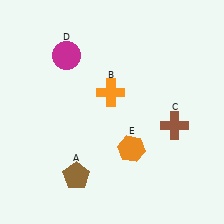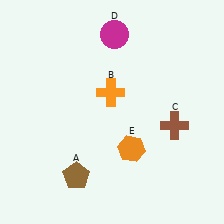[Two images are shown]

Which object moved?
The magenta circle (D) moved right.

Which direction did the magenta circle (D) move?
The magenta circle (D) moved right.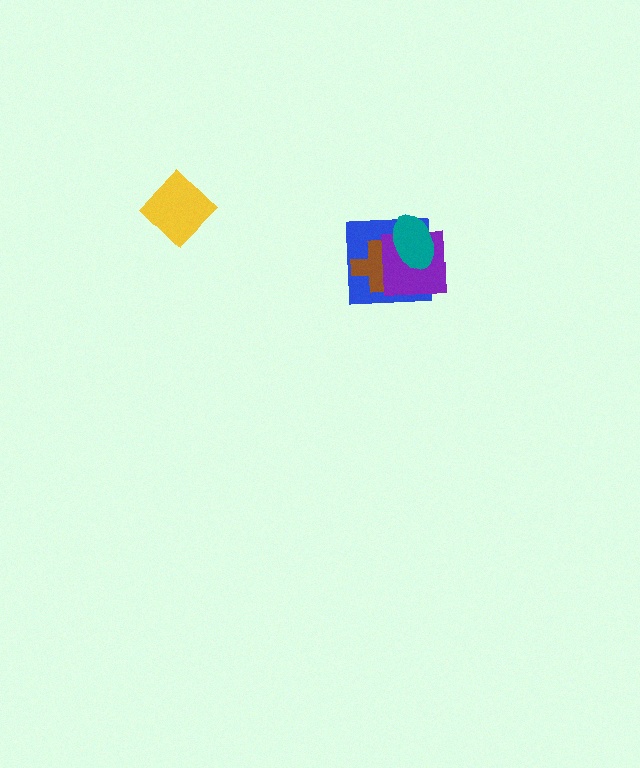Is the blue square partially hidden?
Yes, it is partially covered by another shape.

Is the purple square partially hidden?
Yes, it is partially covered by another shape.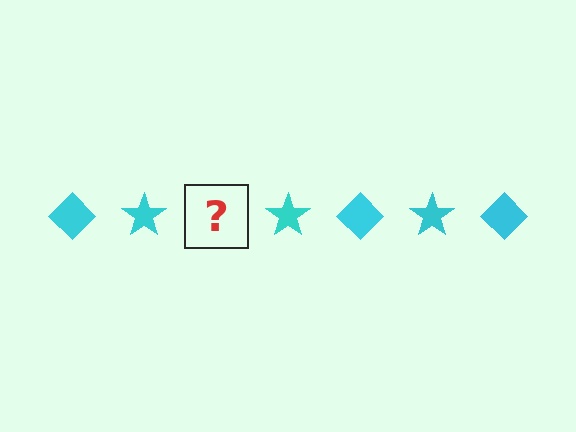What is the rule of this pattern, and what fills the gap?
The rule is that the pattern cycles through diamond, star shapes in cyan. The gap should be filled with a cyan diamond.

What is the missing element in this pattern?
The missing element is a cyan diamond.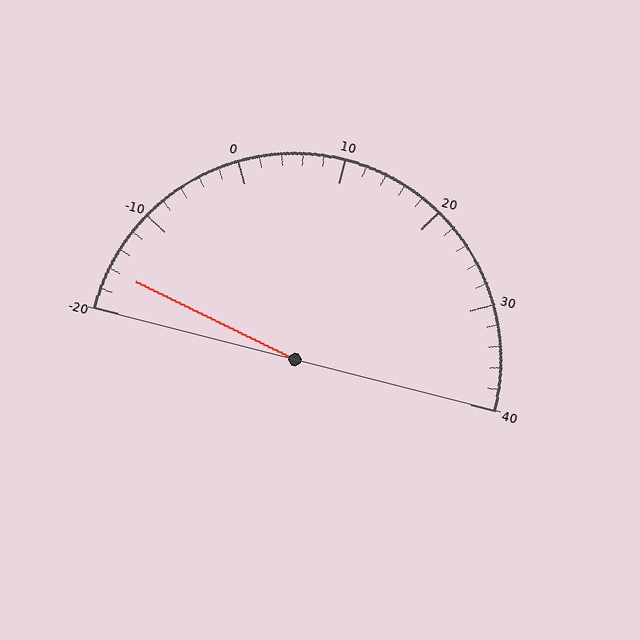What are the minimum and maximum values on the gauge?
The gauge ranges from -20 to 40.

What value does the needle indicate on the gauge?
The needle indicates approximately -16.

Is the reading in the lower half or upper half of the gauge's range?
The reading is in the lower half of the range (-20 to 40).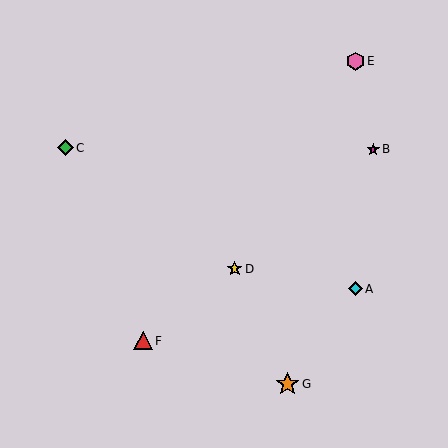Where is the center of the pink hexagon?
The center of the pink hexagon is at (355, 61).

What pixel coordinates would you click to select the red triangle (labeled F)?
Click at (143, 341) to select the red triangle F.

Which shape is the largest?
The orange star (labeled G) is the largest.